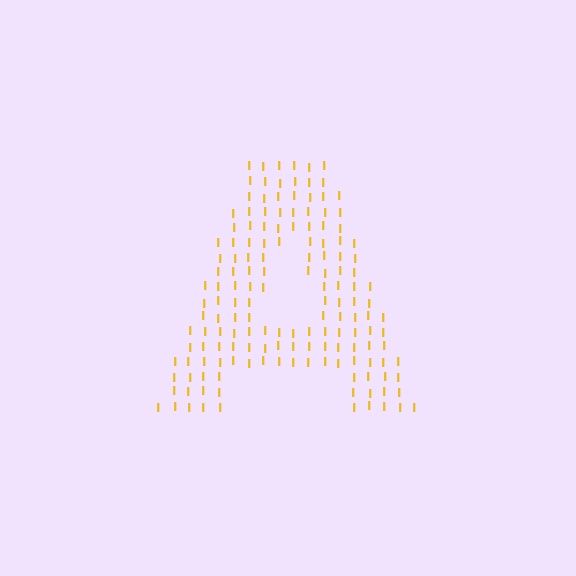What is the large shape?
The large shape is the letter A.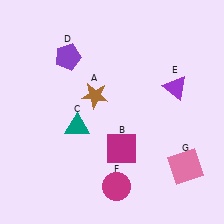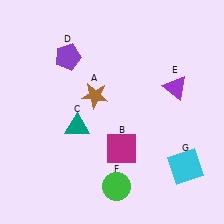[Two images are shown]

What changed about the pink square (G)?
In Image 1, G is pink. In Image 2, it changed to cyan.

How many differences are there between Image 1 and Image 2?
There are 2 differences between the two images.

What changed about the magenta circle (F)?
In Image 1, F is magenta. In Image 2, it changed to green.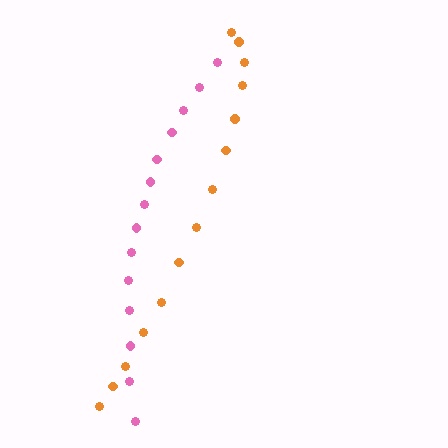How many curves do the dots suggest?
There are 2 distinct paths.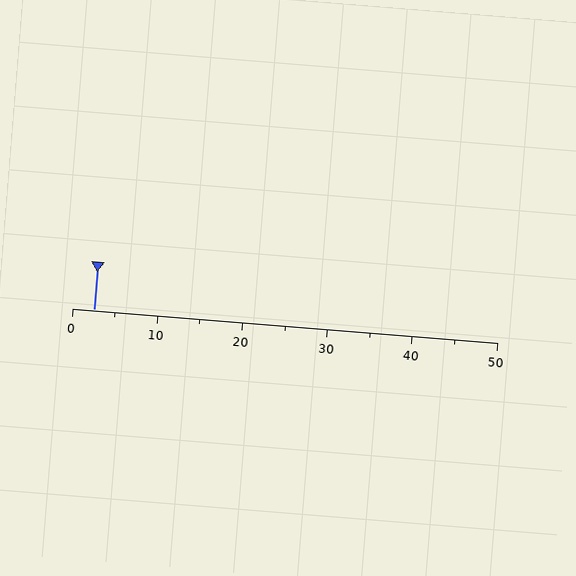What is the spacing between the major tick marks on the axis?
The major ticks are spaced 10 apart.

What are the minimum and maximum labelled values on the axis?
The axis runs from 0 to 50.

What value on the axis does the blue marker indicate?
The marker indicates approximately 2.5.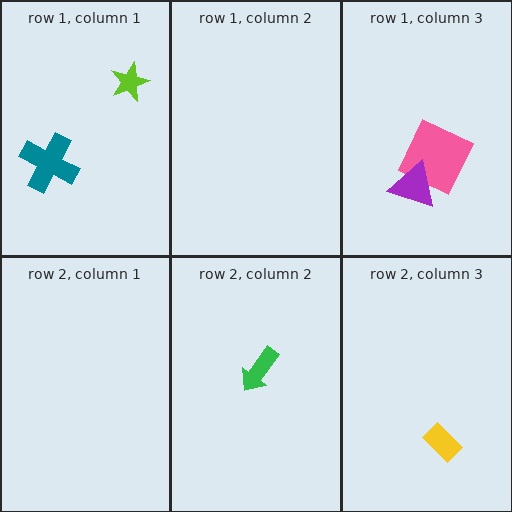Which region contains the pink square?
The row 1, column 3 region.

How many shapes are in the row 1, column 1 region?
2.